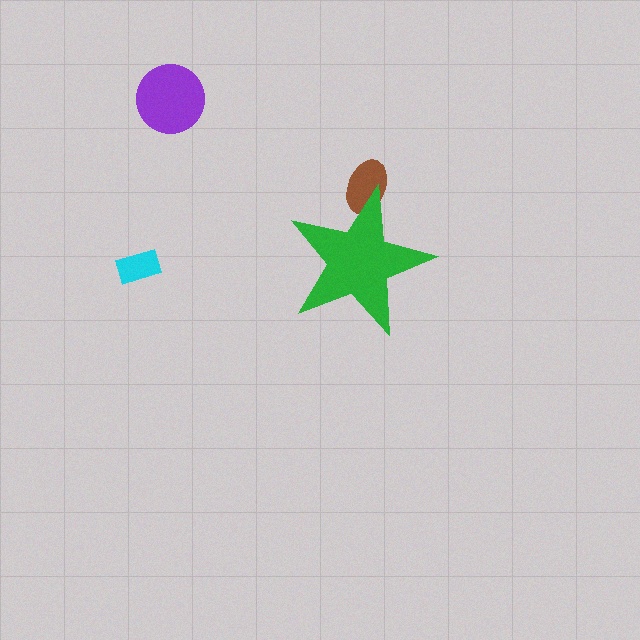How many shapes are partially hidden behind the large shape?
1 shape is partially hidden.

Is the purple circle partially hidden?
No, the purple circle is fully visible.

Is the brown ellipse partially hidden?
Yes, the brown ellipse is partially hidden behind the green star.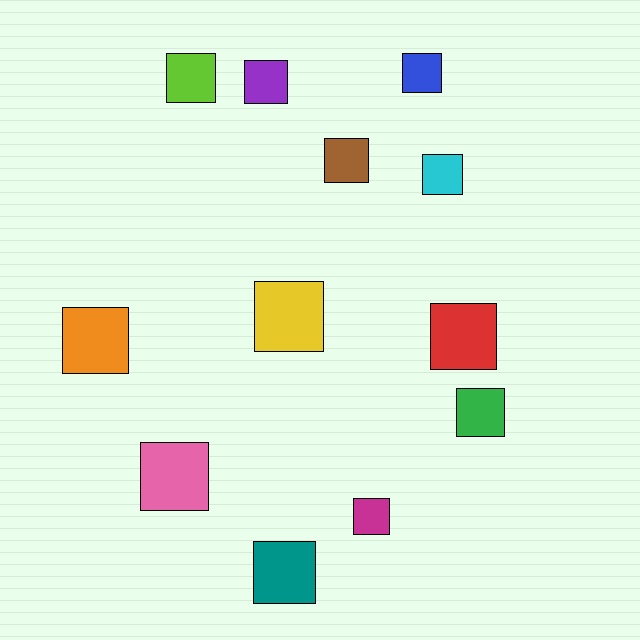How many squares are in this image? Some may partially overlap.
There are 12 squares.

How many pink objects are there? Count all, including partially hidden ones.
There is 1 pink object.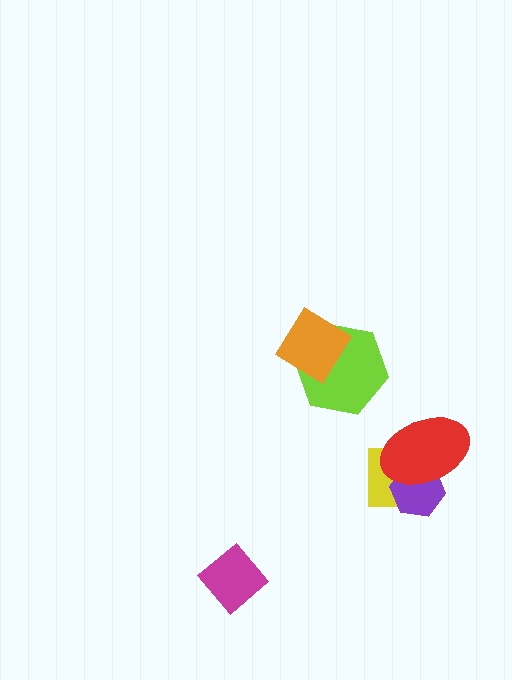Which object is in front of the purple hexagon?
The red ellipse is in front of the purple hexagon.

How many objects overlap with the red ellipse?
2 objects overlap with the red ellipse.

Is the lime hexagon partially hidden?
Yes, it is partially covered by another shape.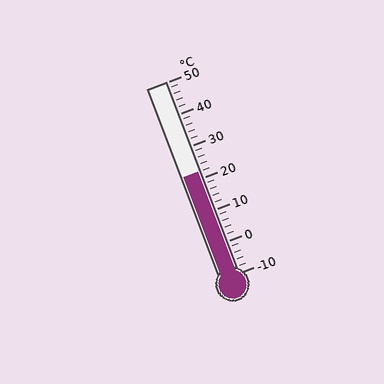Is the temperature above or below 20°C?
The temperature is above 20°C.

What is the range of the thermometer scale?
The thermometer scale ranges from -10°C to 50°C.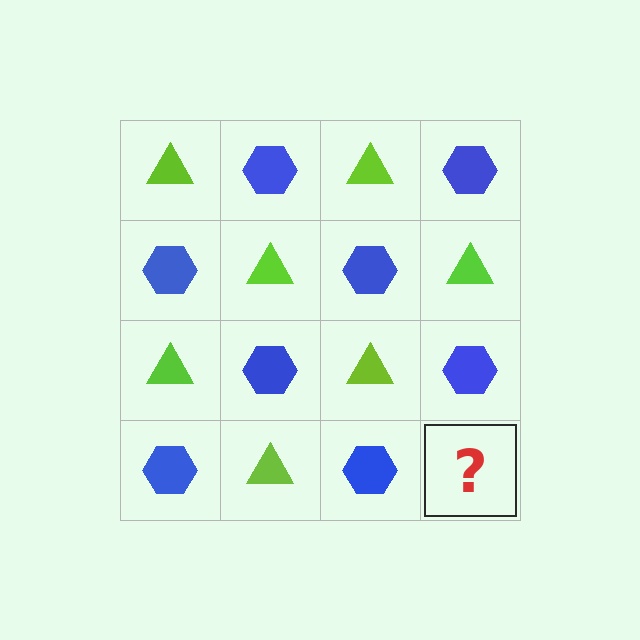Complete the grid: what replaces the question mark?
The question mark should be replaced with a lime triangle.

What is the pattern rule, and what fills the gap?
The rule is that it alternates lime triangle and blue hexagon in a checkerboard pattern. The gap should be filled with a lime triangle.